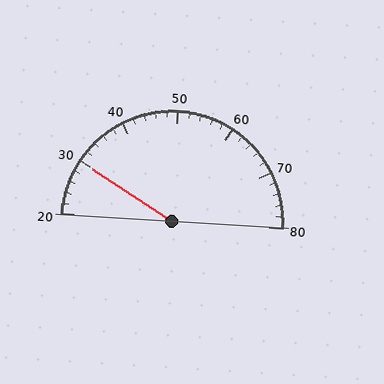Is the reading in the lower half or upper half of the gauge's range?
The reading is in the lower half of the range (20 to 80).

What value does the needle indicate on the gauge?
The needle indicates approximately 30.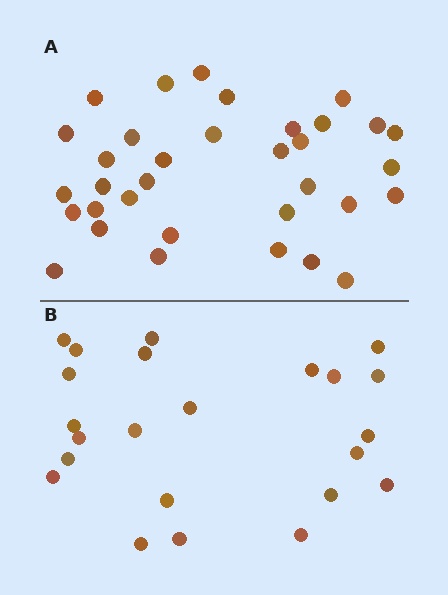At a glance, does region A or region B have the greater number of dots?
Region A (the top region) has more dots.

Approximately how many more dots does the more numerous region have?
Region A has roughly 12 or so more dots than region B.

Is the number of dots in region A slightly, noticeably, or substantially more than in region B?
Region A has substantially more. The ratio is roughly 1.5 to 1.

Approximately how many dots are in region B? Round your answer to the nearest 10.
About 20 dots. (The exact count is 23, which rounds to 20.)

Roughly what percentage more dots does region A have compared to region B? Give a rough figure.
About 50% more.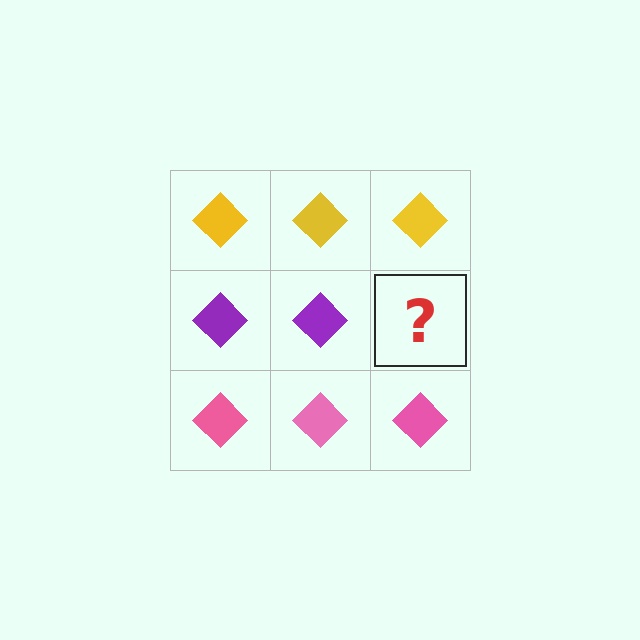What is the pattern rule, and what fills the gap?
The rule is that each row has a consistent color. The gap should be filled with a purple diamond.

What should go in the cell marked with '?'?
The missing cell should contain a purple diamond.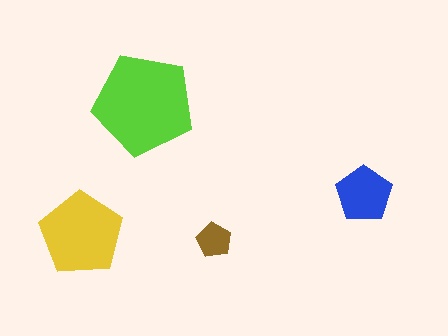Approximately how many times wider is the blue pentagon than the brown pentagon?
About 1.5 times wider.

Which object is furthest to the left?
The yellow pentagon is leftmost.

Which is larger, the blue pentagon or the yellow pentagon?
The yellow one.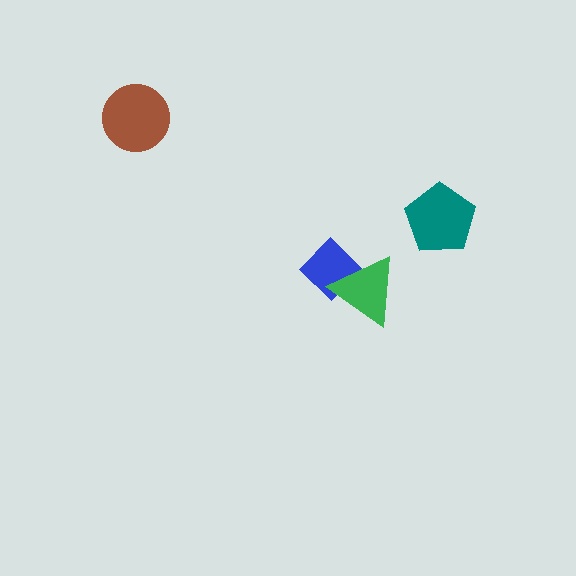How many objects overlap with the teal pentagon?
0 objects overlap with the teal pentagon.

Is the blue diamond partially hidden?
Yes, it is partially covered by another shape.